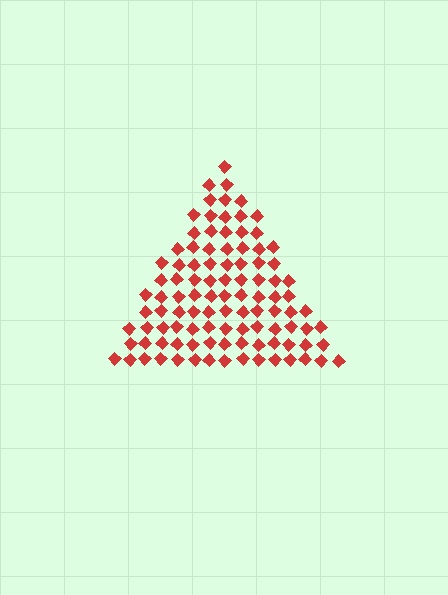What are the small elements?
The small elements are diamonds.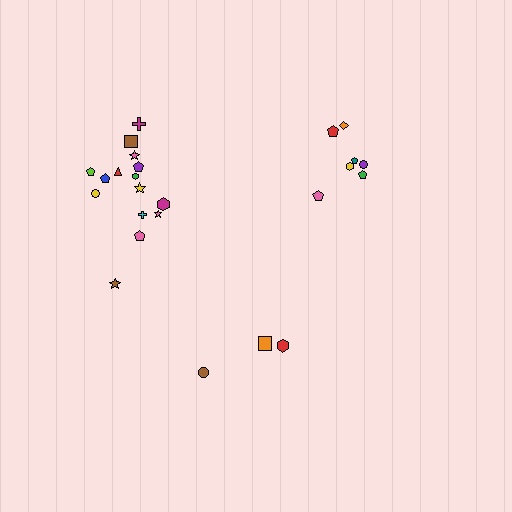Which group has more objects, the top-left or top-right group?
The top-left group.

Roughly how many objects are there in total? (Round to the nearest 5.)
Roughly 25 objects in total.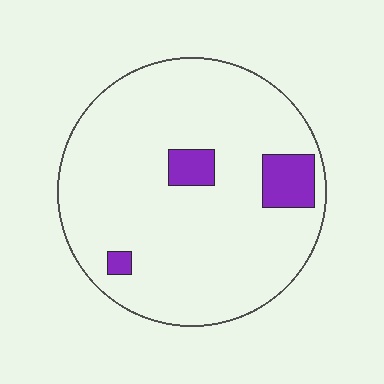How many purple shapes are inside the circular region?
3.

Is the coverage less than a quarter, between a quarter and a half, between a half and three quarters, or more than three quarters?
Less than a quarter.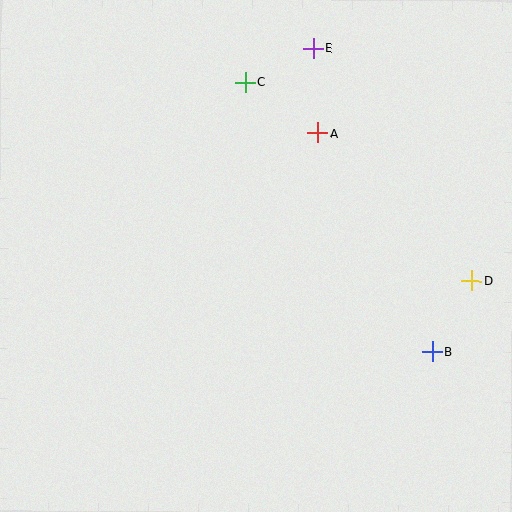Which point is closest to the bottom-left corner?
Point B is closest to the bottom-left corner.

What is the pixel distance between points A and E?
The distance between A and E is 85 pixels.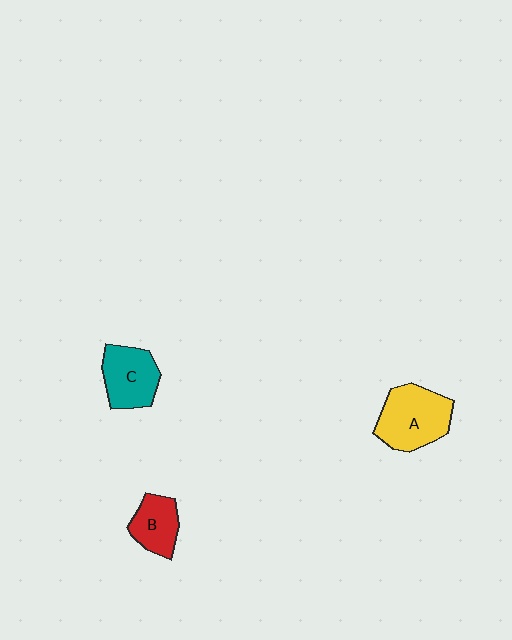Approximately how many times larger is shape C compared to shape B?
Approximately 1.3 times.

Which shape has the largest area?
Shape A (yellow).